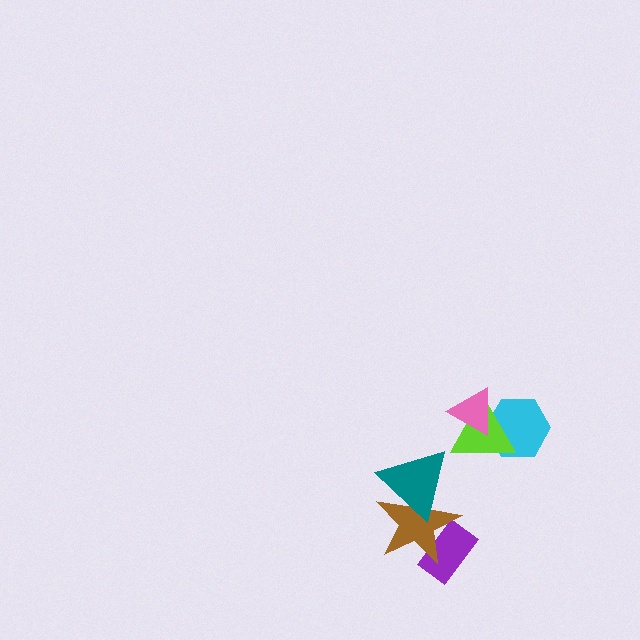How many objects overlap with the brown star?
2 objects overlap with the brown star.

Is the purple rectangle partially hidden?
Yes, it is partially covered by another shape.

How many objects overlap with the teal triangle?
1 object overlaps with the teal triangle.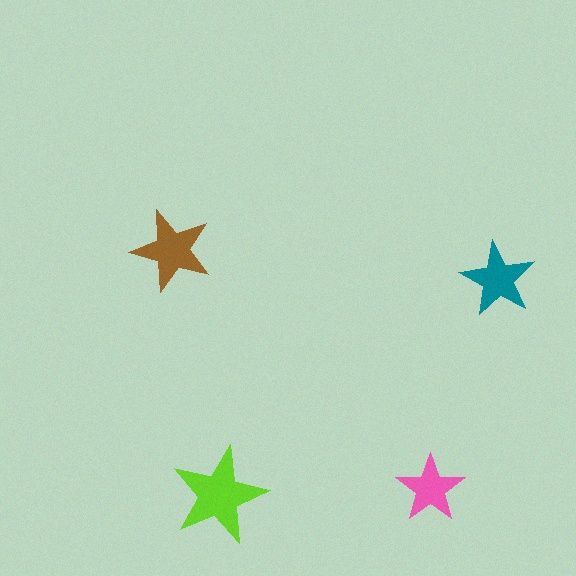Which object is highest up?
The brown star is topmost.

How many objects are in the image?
There are 4 objects in the image.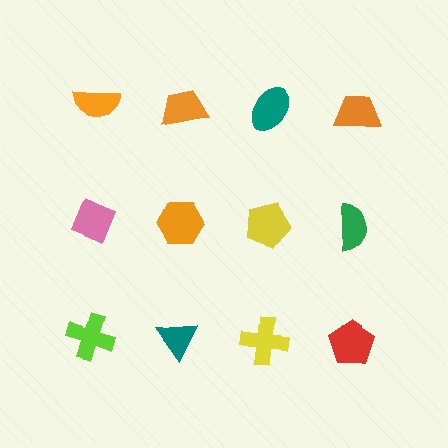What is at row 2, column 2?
An orange hexagon.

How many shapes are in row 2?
4 shapes.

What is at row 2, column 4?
A green semicircle.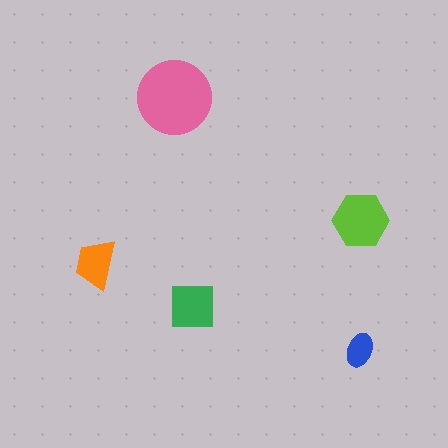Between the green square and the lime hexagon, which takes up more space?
The lime hexagon.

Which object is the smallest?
The blue ellipse.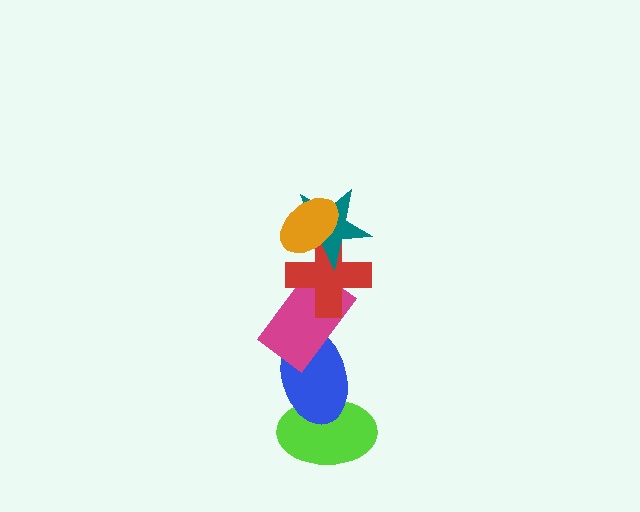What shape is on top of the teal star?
The orange ellipse is on top of the teal star.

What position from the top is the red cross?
The red cross is 3rd from the top.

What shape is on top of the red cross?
The teal star is on top of the red cross.